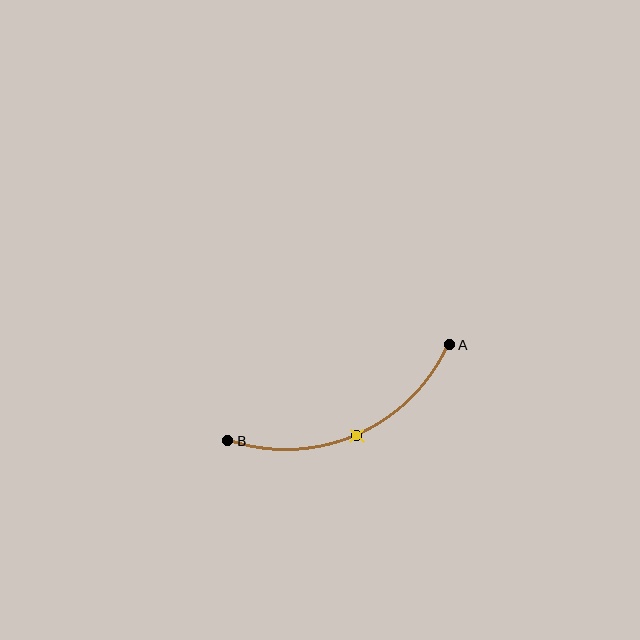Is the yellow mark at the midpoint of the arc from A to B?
Yes. The yellow mark lies on the arc at equal arc-length from both A and B — it is the arc midpoint.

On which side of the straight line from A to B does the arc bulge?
The arc bulges below the straight line connecting A and B.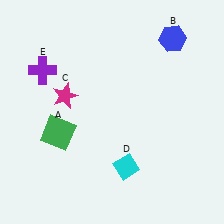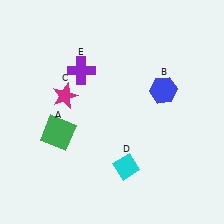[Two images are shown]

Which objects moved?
The objects that moved are: the blue hexagon (B), the purple cross (E).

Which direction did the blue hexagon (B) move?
The blue hexagon (B) moved down.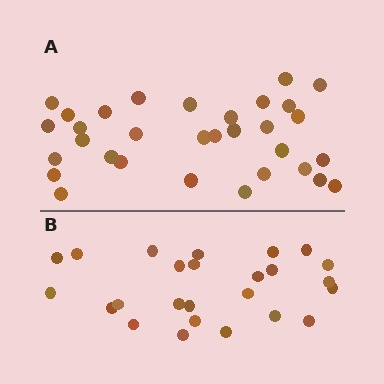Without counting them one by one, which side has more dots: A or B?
Region A (the top region) has more dots.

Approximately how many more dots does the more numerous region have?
Region A has roughly 8 or so more dots than region B.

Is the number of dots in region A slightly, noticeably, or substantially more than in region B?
Region A has noticeably more, but not dramatically so. The ratio is roughly 1.3 to 1.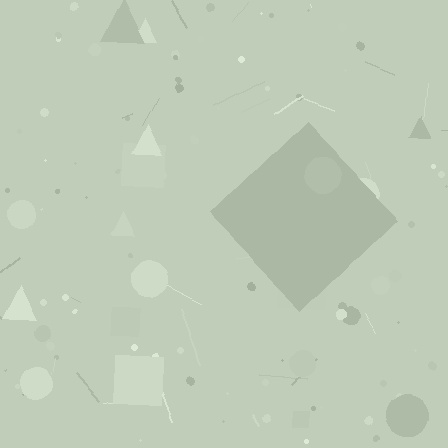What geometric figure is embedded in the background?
A diamond is embedded in the background.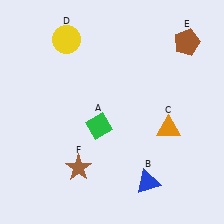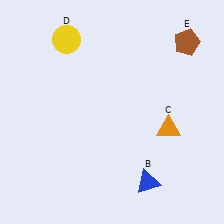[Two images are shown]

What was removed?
The green diamond (A), the brown star (F) were removed in Image 2.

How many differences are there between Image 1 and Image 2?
There are 2 differences between the two images.